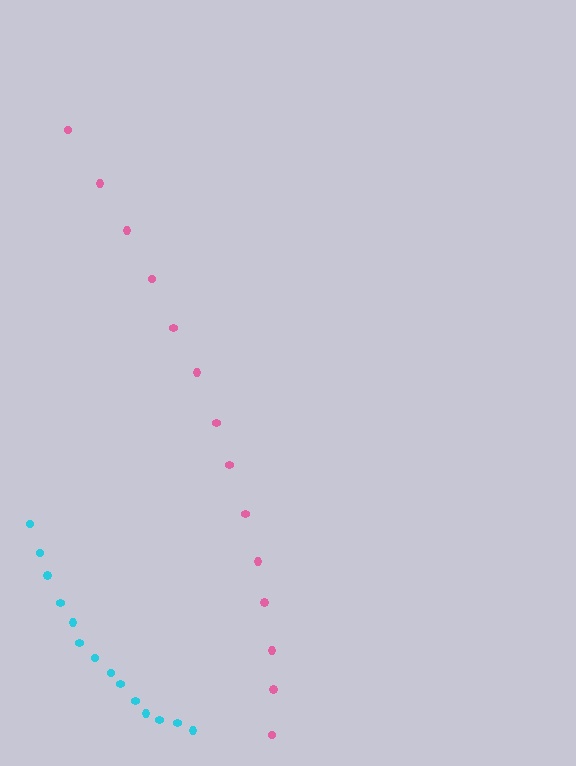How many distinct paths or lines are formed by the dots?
There are 2 distinct paths.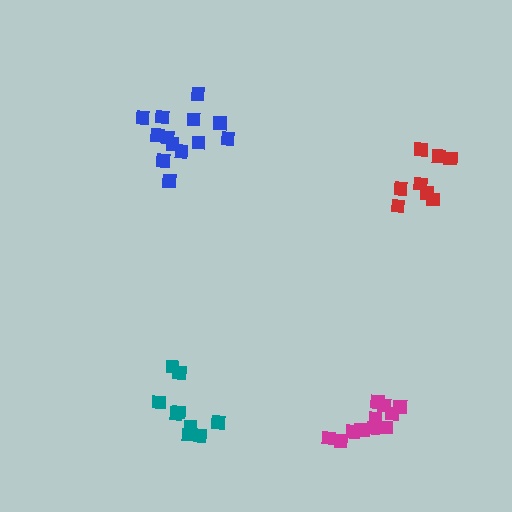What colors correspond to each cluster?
The clusters are colored: red, teal, blue, magenta.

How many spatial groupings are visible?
There are 4 spatial groupings.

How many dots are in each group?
Group 1: 8 dots, Group 2: 9 dots, Group 3: 13 dots, Group 4: 12 dots (42 total).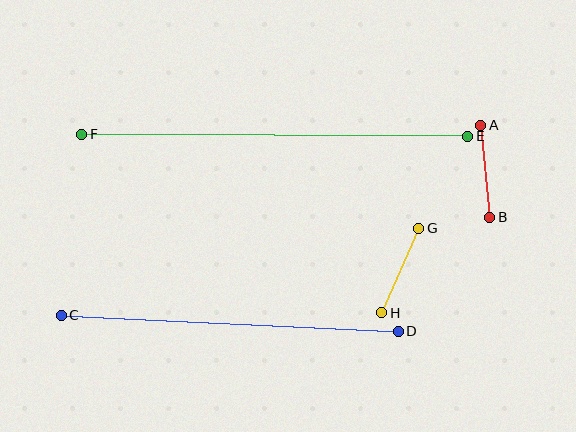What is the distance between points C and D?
The distance is approximately 337 pixels.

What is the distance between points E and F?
The distance is approximately 386 pixels.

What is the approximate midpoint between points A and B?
The midpoint is at approximately (485, 171) pixels.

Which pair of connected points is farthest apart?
Points E and F are farthest apart.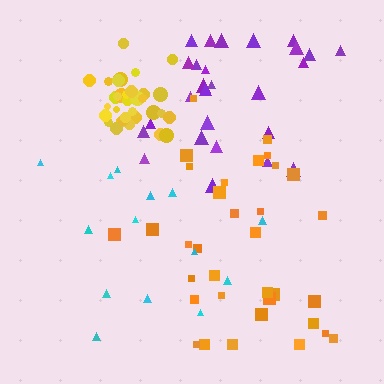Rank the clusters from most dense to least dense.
yellow, purple, orange, cyan.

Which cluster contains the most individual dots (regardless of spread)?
Yellow (35).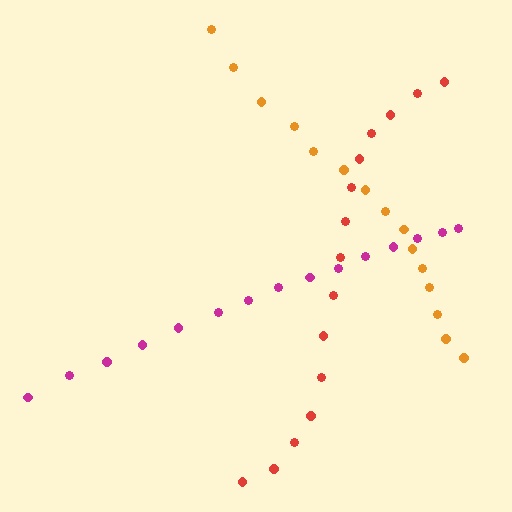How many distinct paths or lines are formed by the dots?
There are 3 distinct paths.